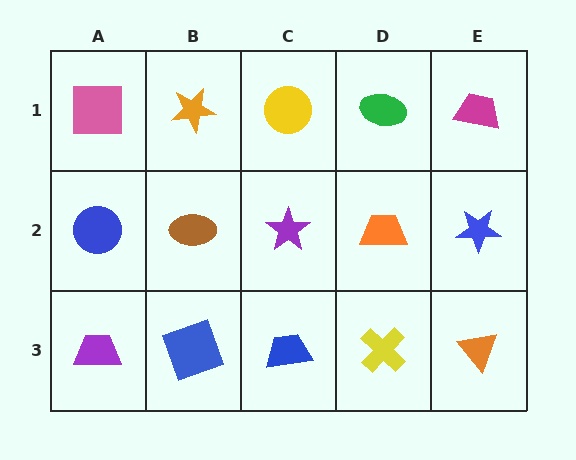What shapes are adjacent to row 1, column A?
A blue circle (row 2, column A), an orange star (row 1, column B).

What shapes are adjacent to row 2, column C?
A yellow circle (row 1, column C), a blue trapezoid (row 3, column C), a brown ellipse (row 2, column B), an orange trapezoid (row 2, column D).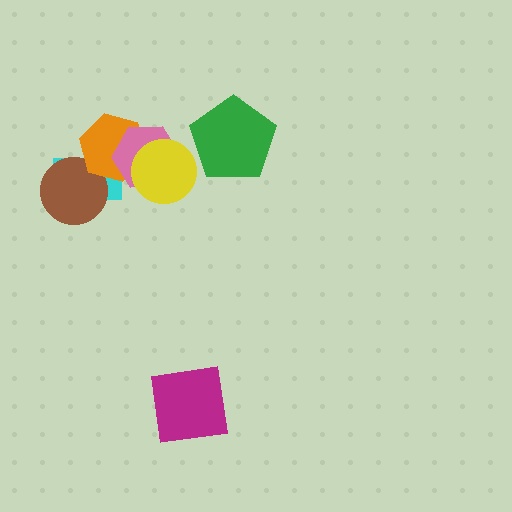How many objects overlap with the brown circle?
2 objects overlap with the brown circle.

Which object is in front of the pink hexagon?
The yellow circle is in front of the pink hexagon.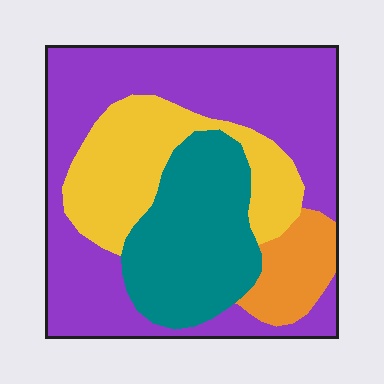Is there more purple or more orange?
Purple.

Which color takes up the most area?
Purple, at roughly 50%.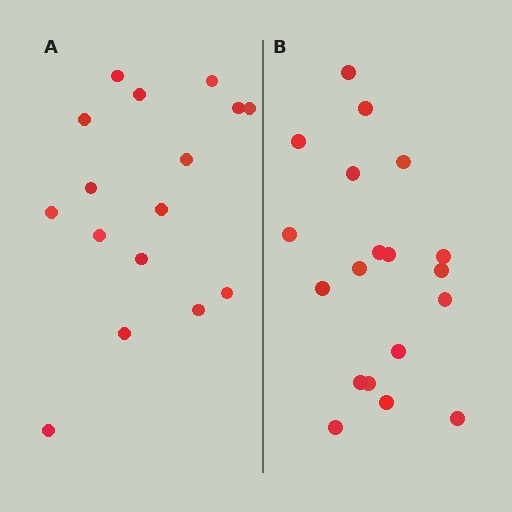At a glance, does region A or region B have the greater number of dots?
Region B (the right region) has more dots.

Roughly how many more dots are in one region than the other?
Region B has just a few more — roughly 2 or 3 more dots than region A.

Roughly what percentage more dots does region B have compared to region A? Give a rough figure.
About 20% more.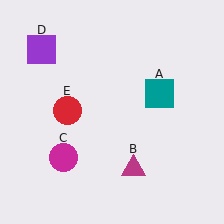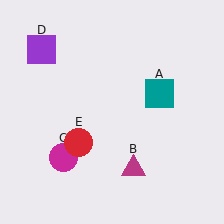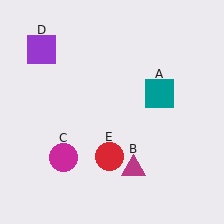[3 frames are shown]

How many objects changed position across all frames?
1 object changed position: red circle (object E).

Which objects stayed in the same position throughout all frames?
Teal square (object A) and magenta triangle (object B) and magenta circle (object C) and purple square (object D) remained stationary.